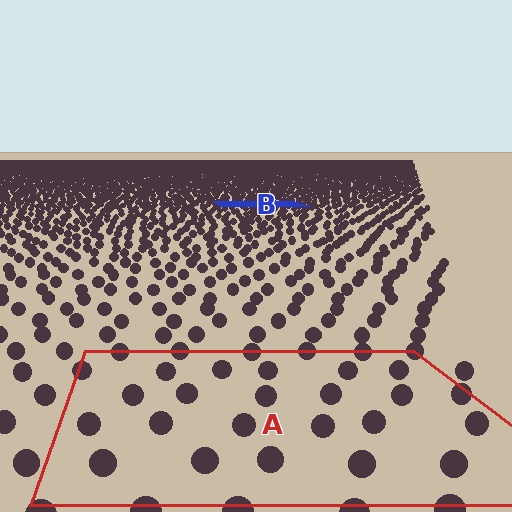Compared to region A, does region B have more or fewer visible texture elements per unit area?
Region B has more texture elements per unit area — they are packed more densely because it is farther away.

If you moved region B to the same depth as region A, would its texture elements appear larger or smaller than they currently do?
They would appear larger. At a closer depth, the same texture elements are projected at a bigger on-screen size.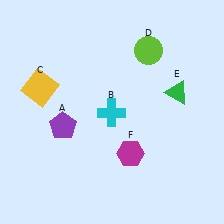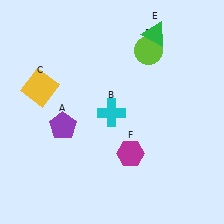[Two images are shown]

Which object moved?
The green triangle (E) moved up.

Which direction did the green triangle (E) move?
The green triangle (E) moved up.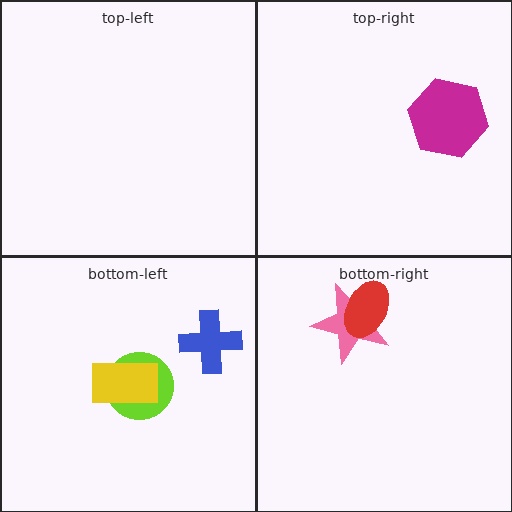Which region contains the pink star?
The bottom-right region.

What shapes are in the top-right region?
The magenta hexagon.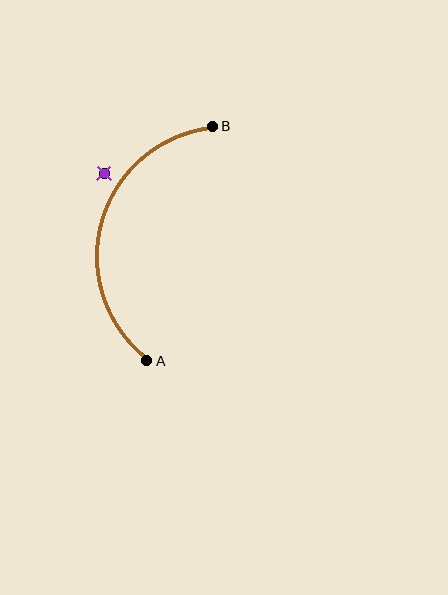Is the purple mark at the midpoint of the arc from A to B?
No — the purple mark does not lie on the arc at all. It sits slightly outside the curve.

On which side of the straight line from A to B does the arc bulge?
The arc bulges to the left of the straight line connecting A and B.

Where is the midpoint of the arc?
The arc midpoint is the point on the curve farthest from the straight line joining A and B. It sits to the left of that line.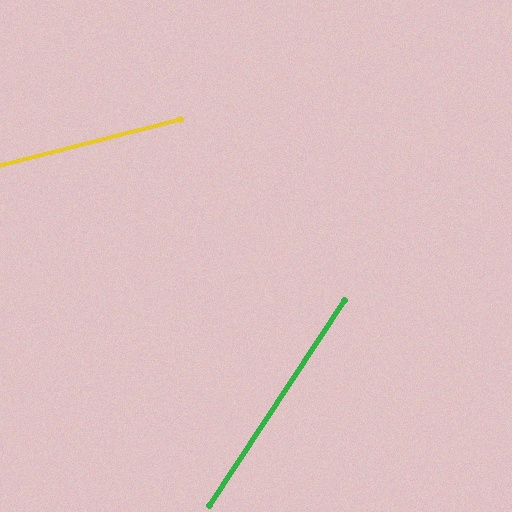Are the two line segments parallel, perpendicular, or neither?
Neither parallel nor perpendicular — they differ by about 42°.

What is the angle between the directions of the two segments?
Approximately 42 degrees.